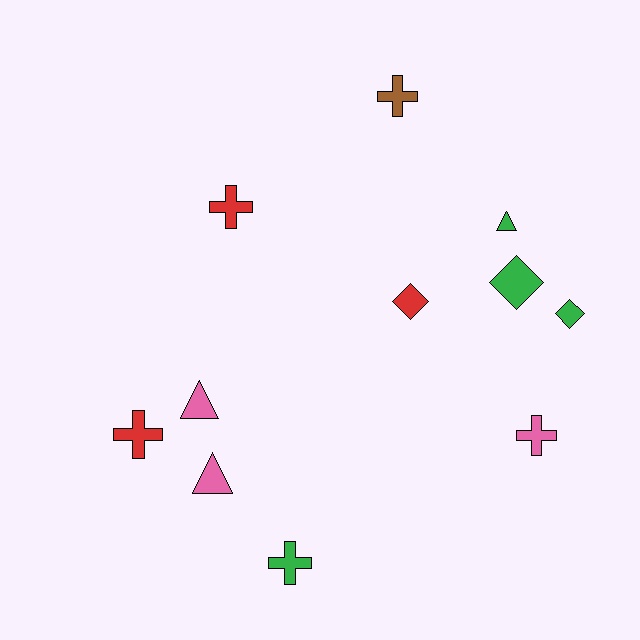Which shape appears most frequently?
Cross, with 5 objects.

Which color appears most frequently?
Green, with 4 objects.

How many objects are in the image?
There are 11 objects.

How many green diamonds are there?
There are 2 green diamonds.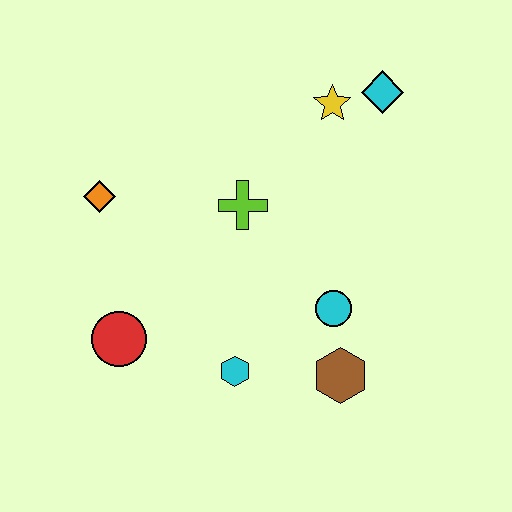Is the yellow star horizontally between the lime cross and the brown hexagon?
Yes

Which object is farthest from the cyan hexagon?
The cyan diamond is farthest from the cyan hexagon.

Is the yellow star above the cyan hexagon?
Yes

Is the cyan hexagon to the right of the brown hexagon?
No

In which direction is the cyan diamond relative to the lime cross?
The cyan diamond is to the right of the lime cross.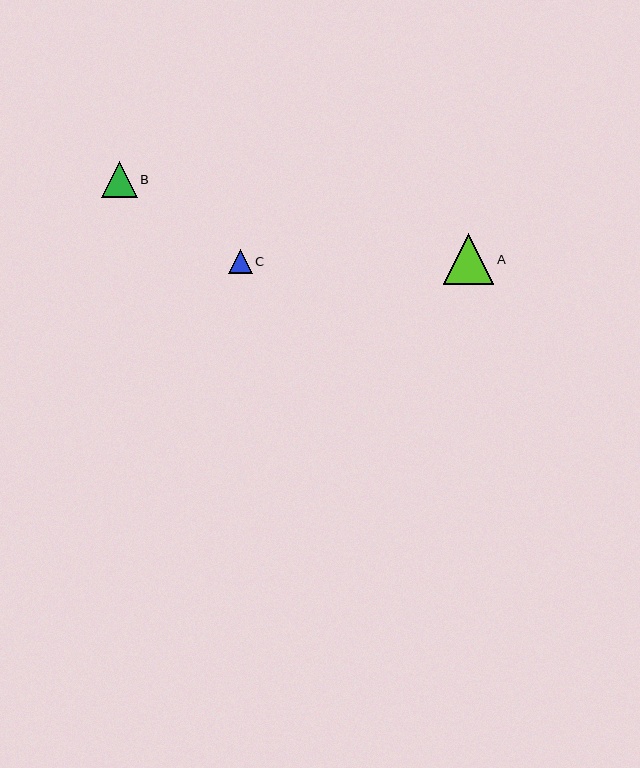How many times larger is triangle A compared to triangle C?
Triangle A is approximately 2.1 times the size of triangle C.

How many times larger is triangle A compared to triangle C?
Triangle A is approximately 2.1 times the size of triangle C.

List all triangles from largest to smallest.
From largest to smallest: A, B, C.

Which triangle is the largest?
Triangle A is the largest with a size of approximately 51 pixels.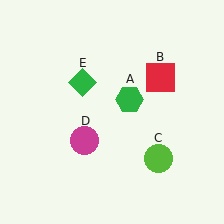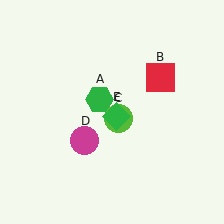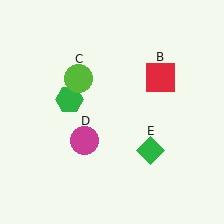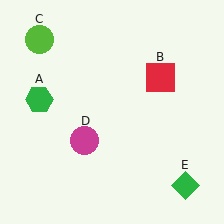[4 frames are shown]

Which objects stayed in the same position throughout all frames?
Red square (object B) and magenta circle (object D) remained stationary.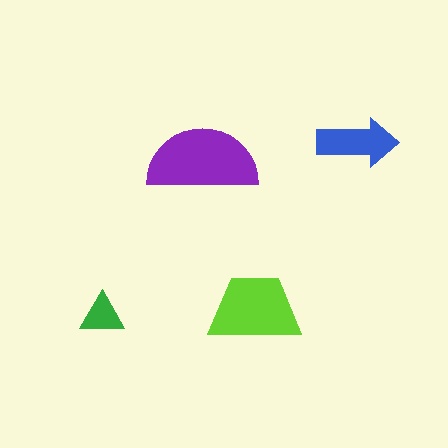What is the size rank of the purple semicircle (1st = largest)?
1st.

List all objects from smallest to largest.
The green triangle, the blue arrow, the lime trapezoid, the purple semicircle.